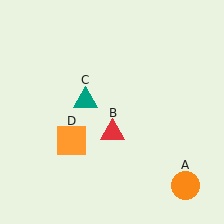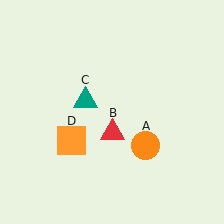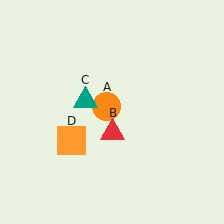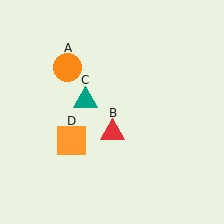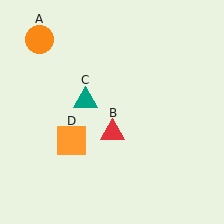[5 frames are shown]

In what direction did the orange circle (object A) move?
The orange circle (object A) moved up and to the left.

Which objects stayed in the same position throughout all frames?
Red triangle (object B) and teal triangle (object C) and orange square (object D) remained stationary.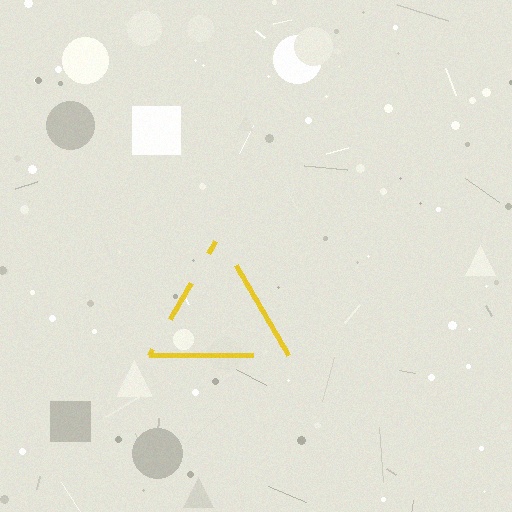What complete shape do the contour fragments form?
The contour fragments form a triangle.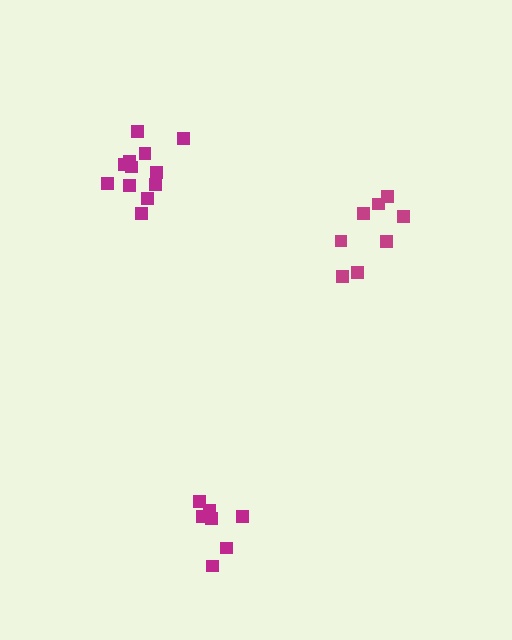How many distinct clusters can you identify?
There are 3 distinct clusters.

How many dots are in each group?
Group 1: 12 dots, Group 2: 7 dots, Group 3: 8 dots (27 total).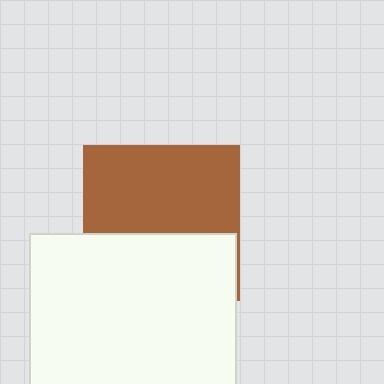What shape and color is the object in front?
The object in front is a white rectangle.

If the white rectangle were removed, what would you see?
You would see the complete brown square.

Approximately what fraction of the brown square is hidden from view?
Roughly 43% of the brown square is hidden behind the white rectangle.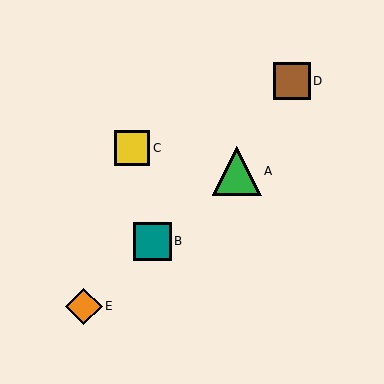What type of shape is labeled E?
Shape E is an orange diamond.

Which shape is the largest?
The green triangle (labeled A) is the largest.